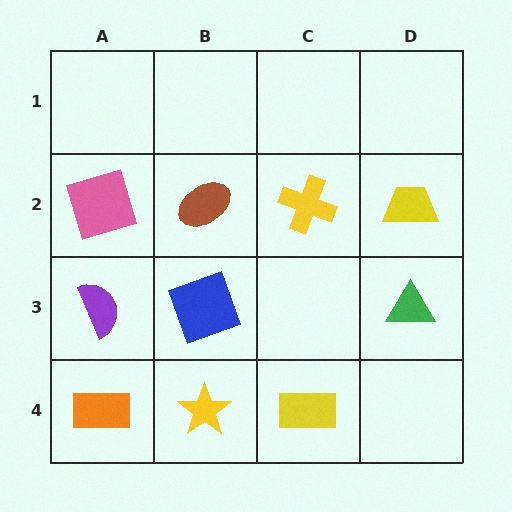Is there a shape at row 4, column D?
No, that cell is empty.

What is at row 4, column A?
An orange rectangle.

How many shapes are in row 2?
4 shapes.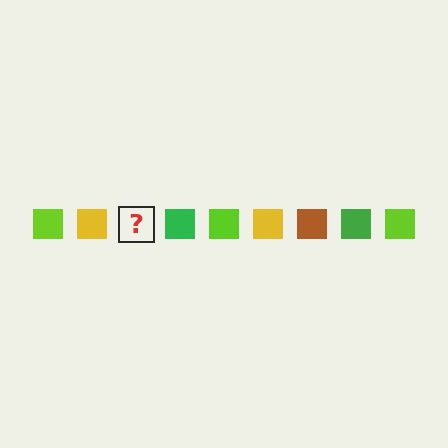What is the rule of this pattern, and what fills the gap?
The rule is that the pattern cycles through lime, yellow, brown, green squares. The gap should be filled with a brown square.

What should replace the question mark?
The question mark should be replaced with a brown square.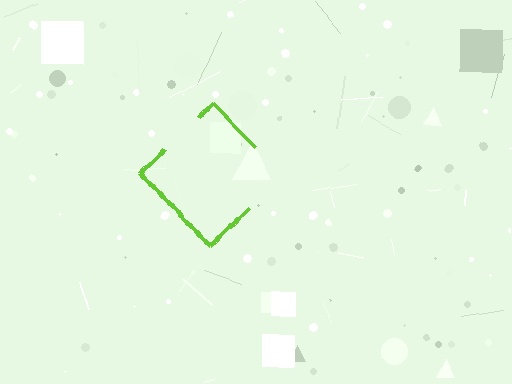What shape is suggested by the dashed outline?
The dashed outline suggests a diamond.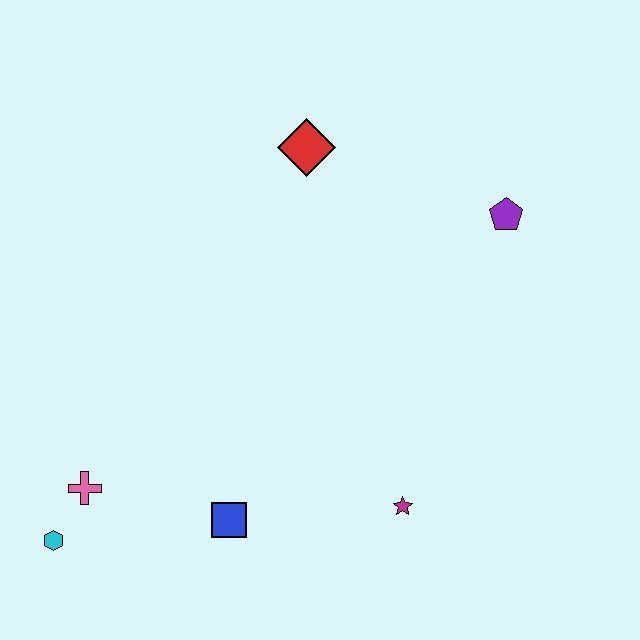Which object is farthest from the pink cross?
The purple pentagon is farthest from the pink cross.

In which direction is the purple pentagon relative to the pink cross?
The purple pentagon is to the right of the pink cross.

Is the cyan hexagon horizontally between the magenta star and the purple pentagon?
No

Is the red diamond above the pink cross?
Yes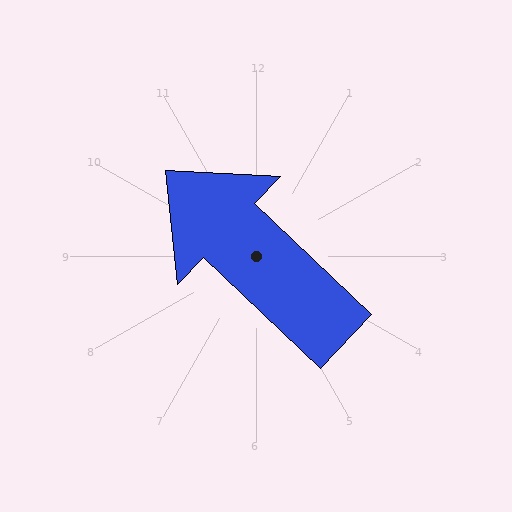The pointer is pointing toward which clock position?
Roughly 10 o'clock.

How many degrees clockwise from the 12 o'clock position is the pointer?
Approximately 314 degrees.